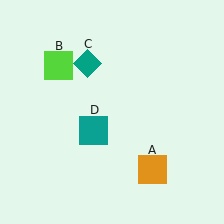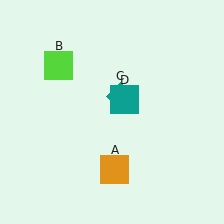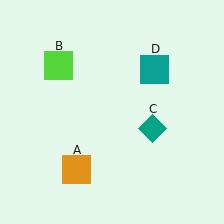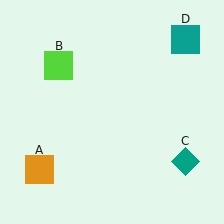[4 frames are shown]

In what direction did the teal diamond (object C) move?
The teal diamond (object C) moved down and to the right.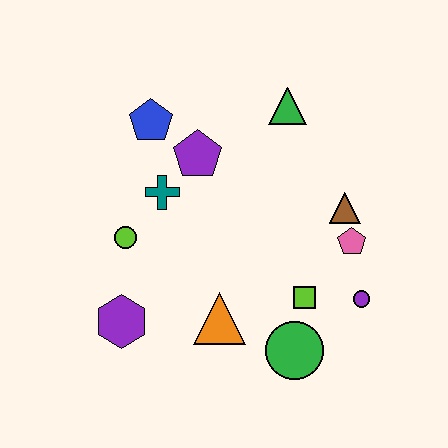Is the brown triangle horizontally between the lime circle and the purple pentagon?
No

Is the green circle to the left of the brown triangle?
Yes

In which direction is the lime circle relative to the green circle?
The lime circle is to the left of the green circle.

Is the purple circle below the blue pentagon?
Yes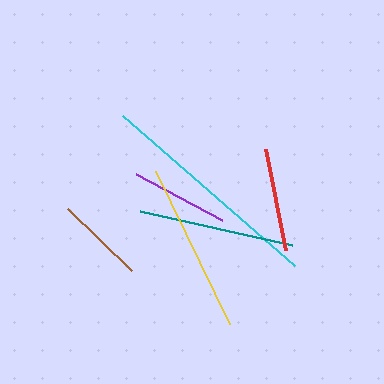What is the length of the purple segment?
The purple segment is approximately 97 pixels long.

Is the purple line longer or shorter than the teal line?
The teal line is longer than the purple line.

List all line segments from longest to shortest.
From longest to shortest: cyan, yellow, teal, red, purple, brown.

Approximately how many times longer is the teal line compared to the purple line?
The teal line is approximately 1.6 times the length of the purple line.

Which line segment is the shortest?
The brown line is the shortest at approximately 89 pixels.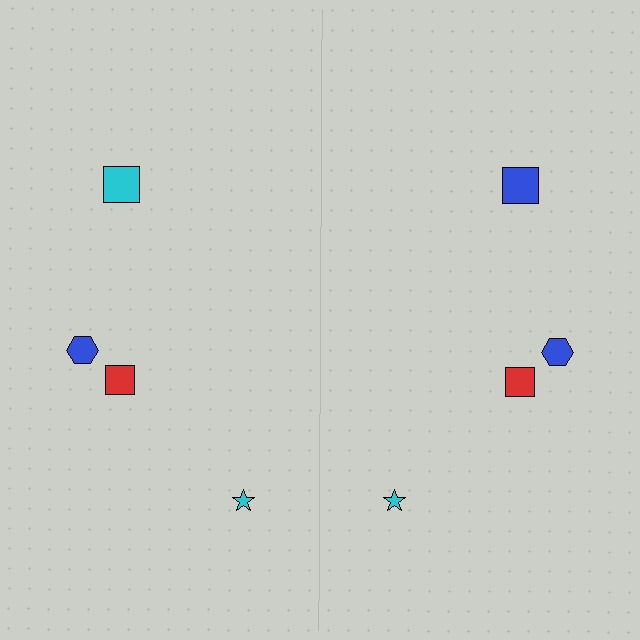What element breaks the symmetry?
The blue square on the right side breaks the symmetry — its mirror counterpart is cyan.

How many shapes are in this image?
There are 8 shapes in this image.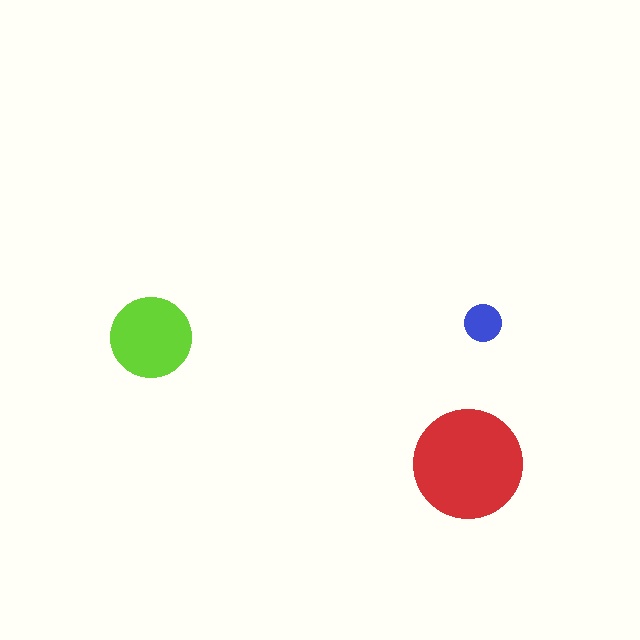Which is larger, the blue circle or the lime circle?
The lime one.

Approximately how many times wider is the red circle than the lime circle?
About 1.5 times wider.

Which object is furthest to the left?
The lime circle is leftmost.